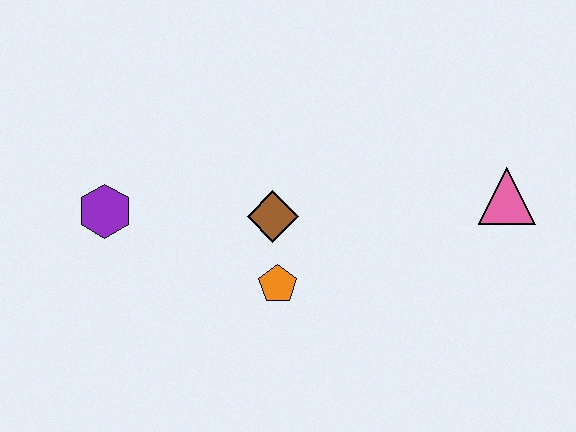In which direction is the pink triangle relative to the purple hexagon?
The pink triangle is to the right of the purple hexagon.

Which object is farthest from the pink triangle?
The purple hexagon is farthest from the pink triangle.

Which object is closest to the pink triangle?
The brown diamond is closest to the pink triangle.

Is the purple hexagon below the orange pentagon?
No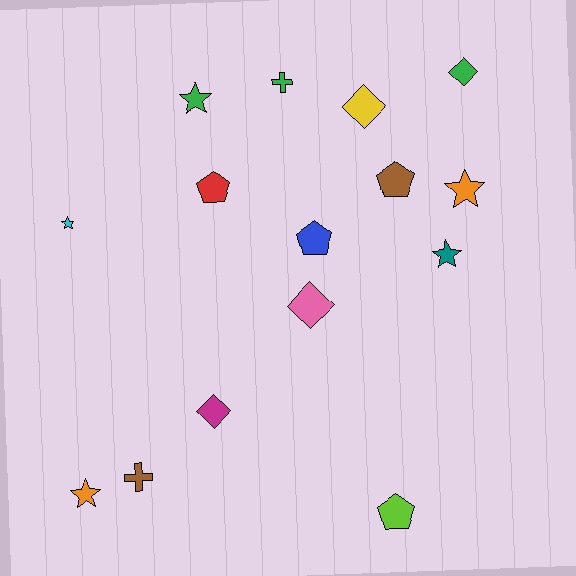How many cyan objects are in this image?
There is 1 cyan object.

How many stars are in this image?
There are 5 stars.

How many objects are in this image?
There are 15 objects.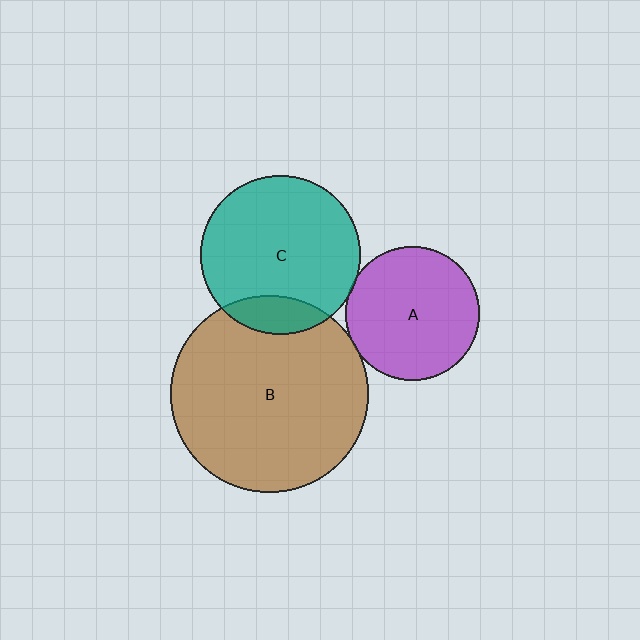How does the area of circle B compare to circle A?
Approximately 2.2 times.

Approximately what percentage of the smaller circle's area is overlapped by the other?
Approximately 5%.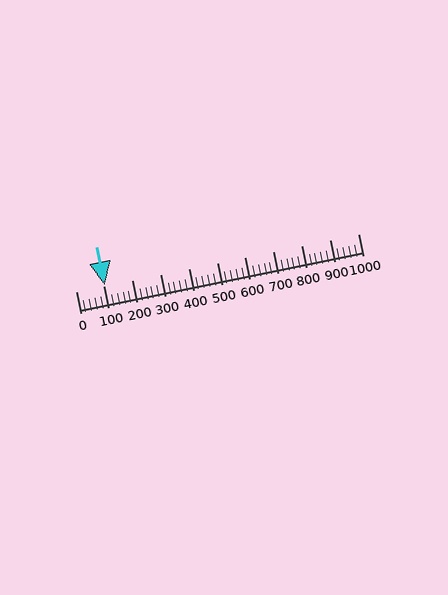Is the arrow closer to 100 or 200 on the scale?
The arrow is closer to 100.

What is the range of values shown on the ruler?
The ruler shows values from 0 to 1000.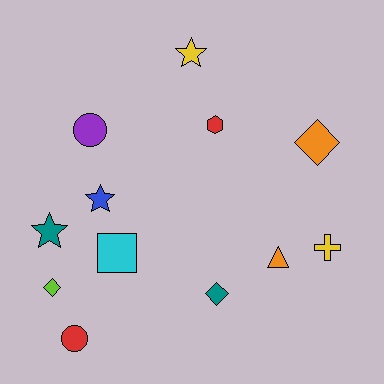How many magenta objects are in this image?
There are no magenta objects.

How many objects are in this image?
There are 12 objects.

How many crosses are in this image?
There is 1 cross.